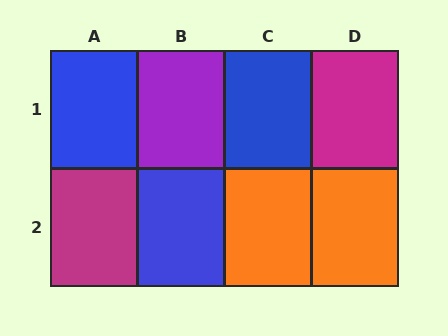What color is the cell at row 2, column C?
Orange.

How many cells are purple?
1 cell is purple.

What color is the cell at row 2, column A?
Magenta.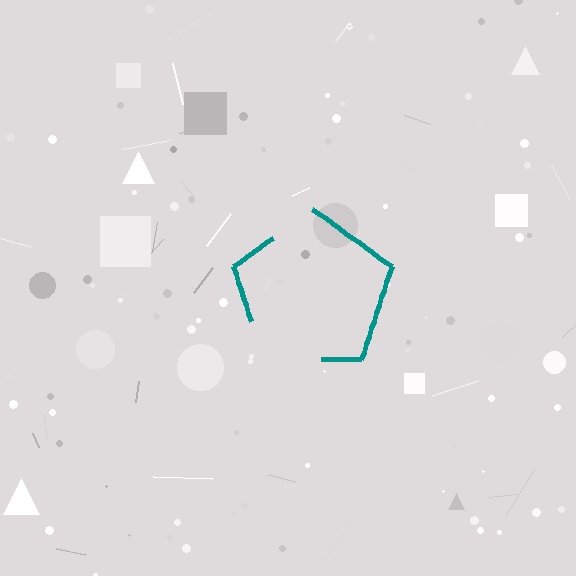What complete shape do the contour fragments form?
The contour fragments form a pentagon.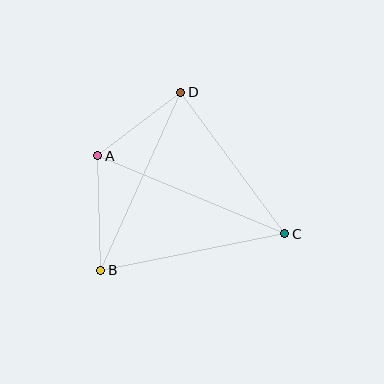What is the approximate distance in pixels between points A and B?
The distance between A and B is approximately 114 pixels.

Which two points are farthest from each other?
Points A and C are farthest from each other.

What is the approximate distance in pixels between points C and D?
The distance between C and D is approximately 175 pixels.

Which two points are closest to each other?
Points A and D are closest to each other.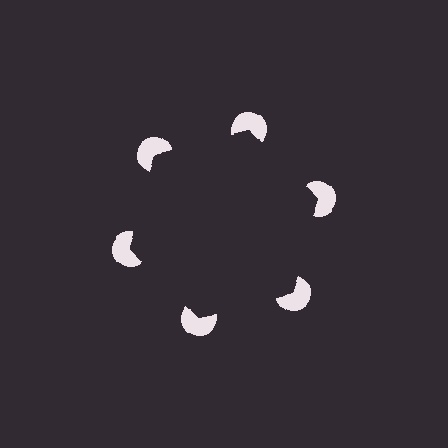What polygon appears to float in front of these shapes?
An illusory hexagon — its edges are inferred from the aligned wedge cuts in the pac-man discs, not physically drawn.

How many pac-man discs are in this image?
There are 6 — one at each vertex of the illusory hexagon.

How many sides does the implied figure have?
6 sides.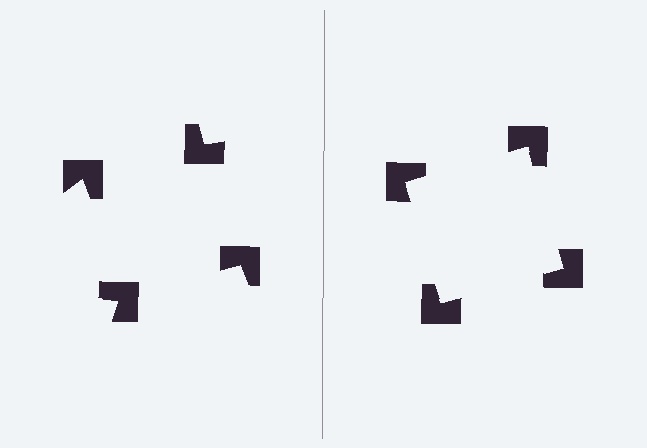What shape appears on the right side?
An illusory square.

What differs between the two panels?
The notched squares are positioned identically on both sides; only the wedge orientations differ. On the right they align to a square; on the left they are misaligned.